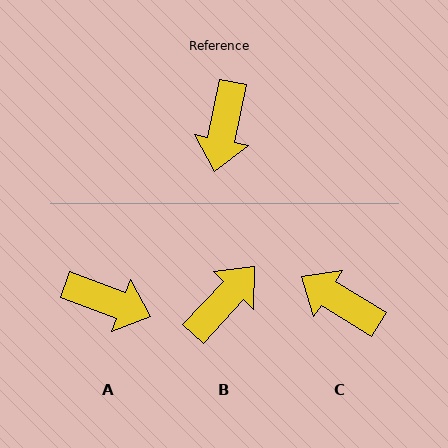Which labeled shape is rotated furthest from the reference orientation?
B, about 149 degrees away.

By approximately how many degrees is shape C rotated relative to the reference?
Approximately 110 degrees clockwise.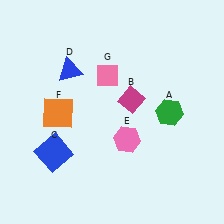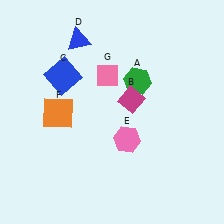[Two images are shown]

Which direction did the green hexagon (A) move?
The green hexagon (A) moved left.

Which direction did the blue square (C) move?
The blue square (C) moved up.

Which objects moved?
The objects that moved are: the green hexagon (A), the blue square (C), the blue triangle (D).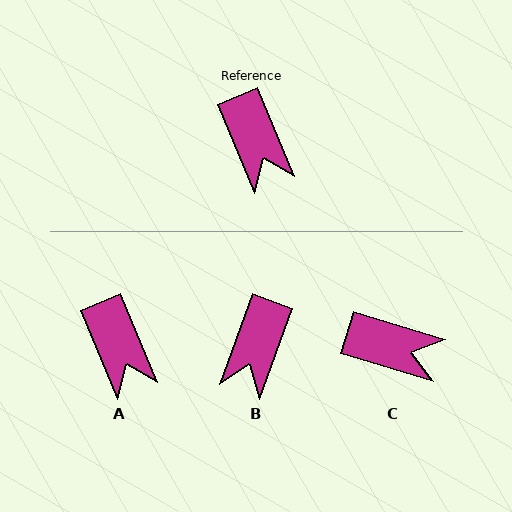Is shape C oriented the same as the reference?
No, it is off by about 51 degrees.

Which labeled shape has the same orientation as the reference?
A.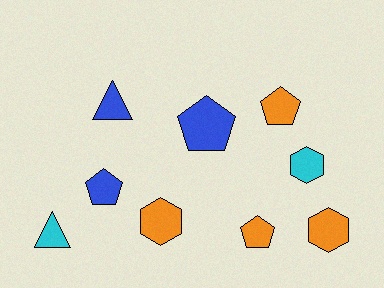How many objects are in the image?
There are 9 objects.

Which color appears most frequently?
Orange, with 4 objects.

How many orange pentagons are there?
There are 2 orange pentagons.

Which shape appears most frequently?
Pentagon, with 4 objects.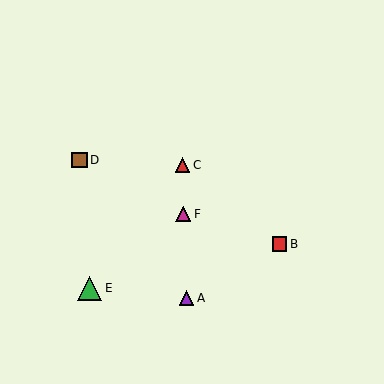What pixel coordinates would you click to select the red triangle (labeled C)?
Click at (182, 165) to select the red triangle C.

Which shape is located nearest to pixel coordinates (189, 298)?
The purple triangle (labeled A) at (187, 298) is nearest to that location.